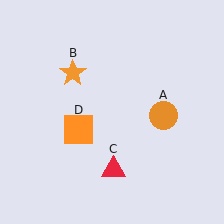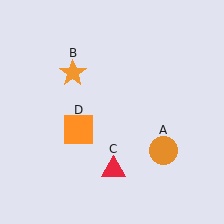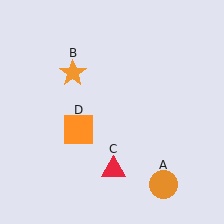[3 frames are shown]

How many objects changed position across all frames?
1 object changed position: orange circle (object A).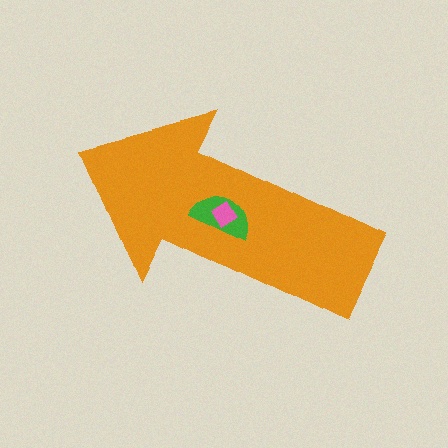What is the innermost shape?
The pink diamond.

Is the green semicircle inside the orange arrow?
Yes.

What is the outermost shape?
The orange arrow.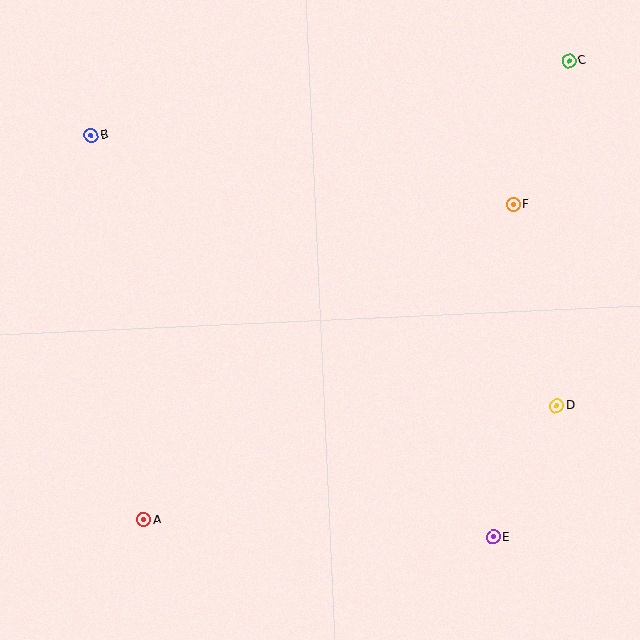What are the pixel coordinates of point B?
Point B is at (91, 136).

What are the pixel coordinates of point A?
Point A is at (143, 520).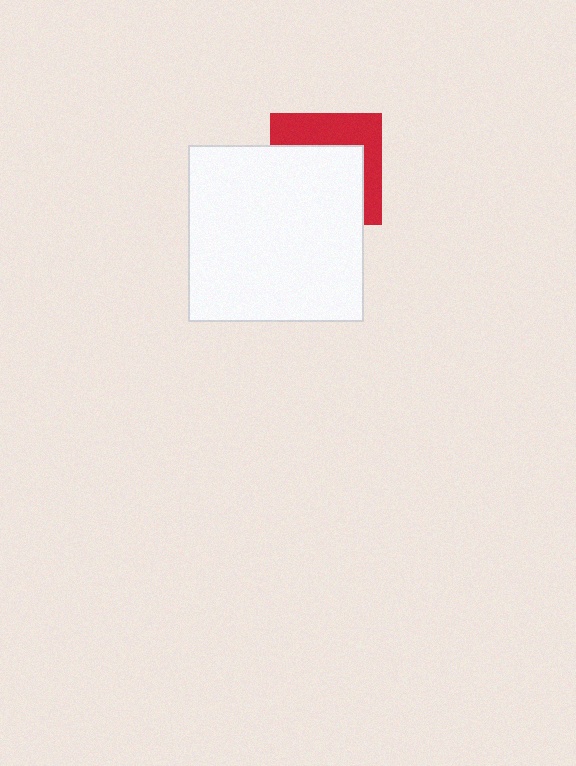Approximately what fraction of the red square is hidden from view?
Roughly 60% of the red square is hidden behind the white square.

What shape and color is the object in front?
The object in front is a white square.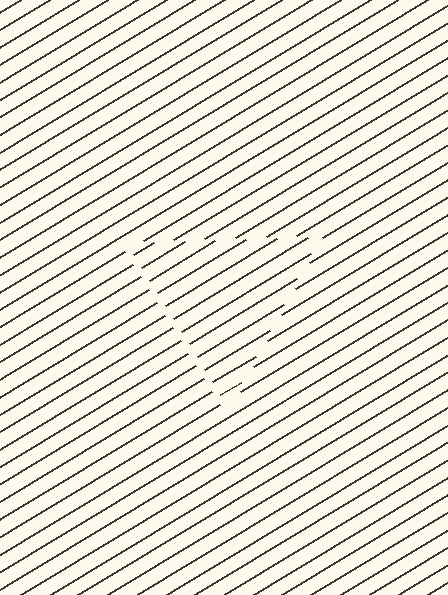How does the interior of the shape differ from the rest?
The interior of the shape contains the same grating, shifted by half a period — the contour is defined by the phase discontinuity where line-ends from the inner and outer gratings abut.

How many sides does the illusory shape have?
3 sides — the line-ends trace a triangle.